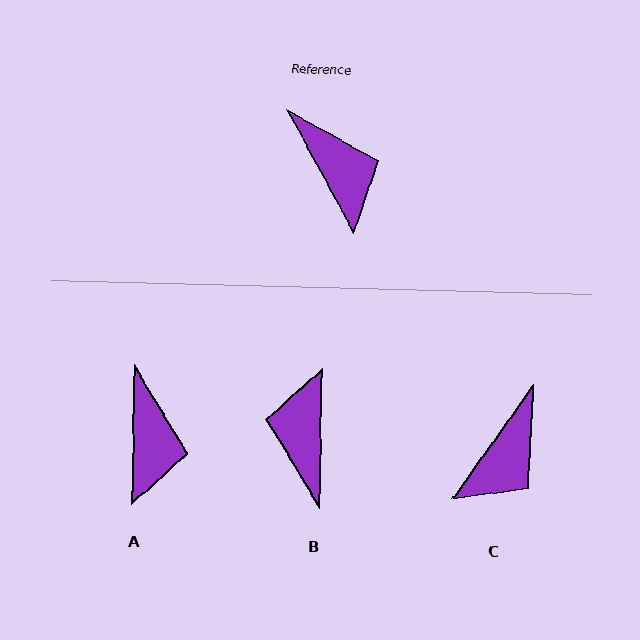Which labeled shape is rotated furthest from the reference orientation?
B, about 151 degrees away.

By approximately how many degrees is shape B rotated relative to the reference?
Approximately 151 degrees counter-clockwise.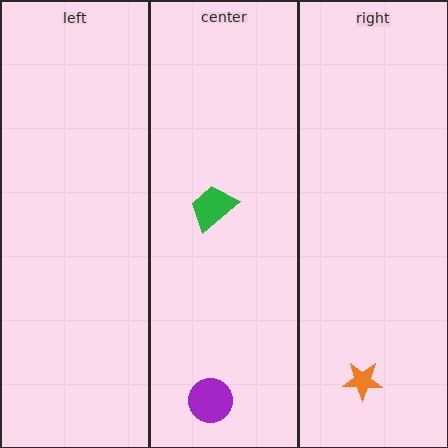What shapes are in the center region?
The purple circle, the green trapezoid.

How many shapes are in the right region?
1.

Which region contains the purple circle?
The center region.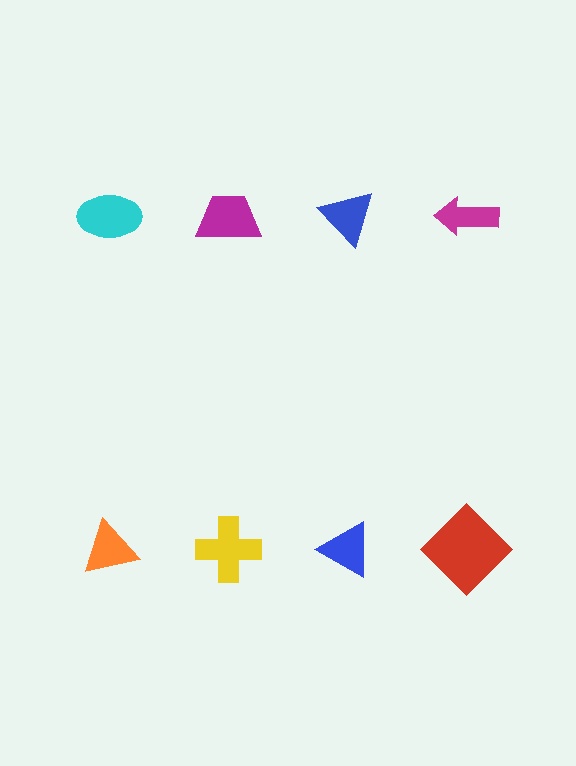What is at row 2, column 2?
A yellow cross.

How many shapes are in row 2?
4 shapes.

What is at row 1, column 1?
A cyan ellipse.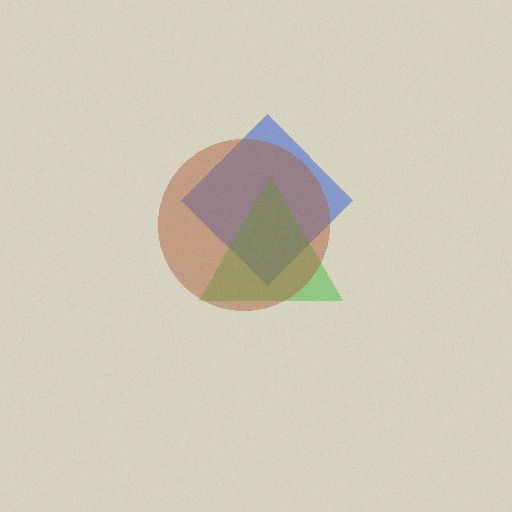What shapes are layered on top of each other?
The layered shapes are: a blue diamond, a green triangle, a brown circle.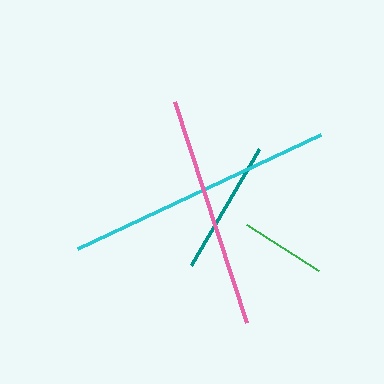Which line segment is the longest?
The cyan line is the longest at approximately 268 pixels.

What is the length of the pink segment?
The pink segment is approximately 233 pixels long.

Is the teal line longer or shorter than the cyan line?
The cyan line is longer than the teal line.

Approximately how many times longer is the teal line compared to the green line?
The teal line is approximately 1.6 times the length of the green line.